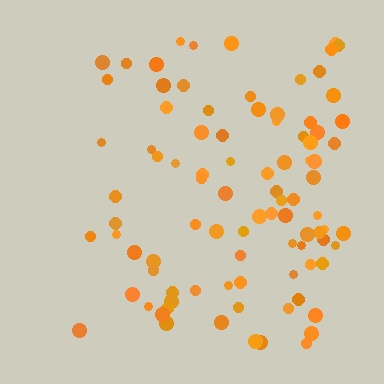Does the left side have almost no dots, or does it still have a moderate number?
Still a moderate number, just noticeably fewer than the right.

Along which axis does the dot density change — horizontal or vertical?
Horizontal.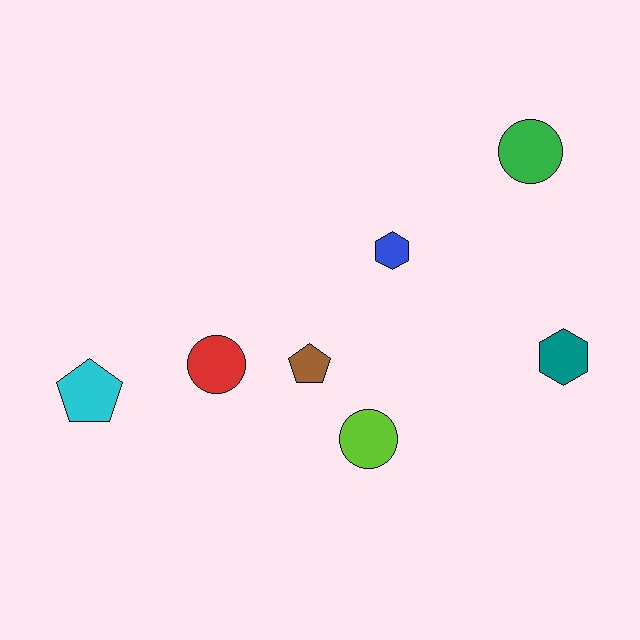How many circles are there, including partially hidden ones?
There are 3 circles.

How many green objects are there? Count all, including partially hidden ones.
There is 1 green object.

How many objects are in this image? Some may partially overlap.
There are 7 objects.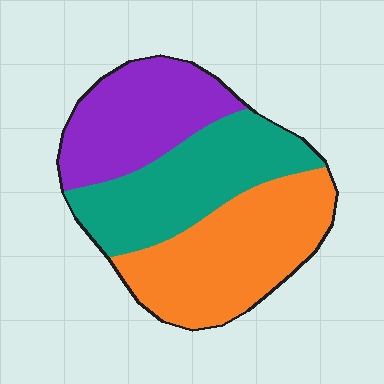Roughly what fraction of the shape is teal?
Teal covers about 35% of the shape.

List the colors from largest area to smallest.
From largest to smallest: orange, teal, purple.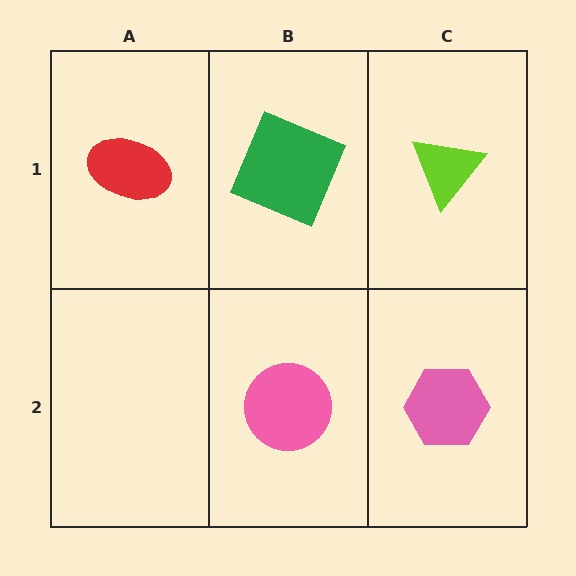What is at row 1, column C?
A lime triangle.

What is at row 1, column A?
A red ellipse.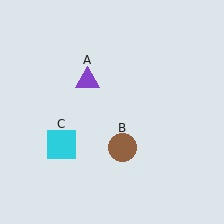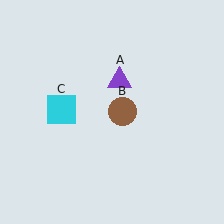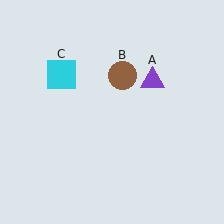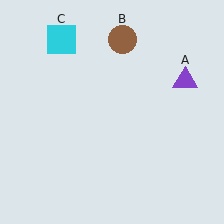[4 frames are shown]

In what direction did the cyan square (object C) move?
The cyan square (object C) moved up.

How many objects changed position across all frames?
3 objects changed position: purple triangle (object A), brown circle (object B), cyan square (object C).